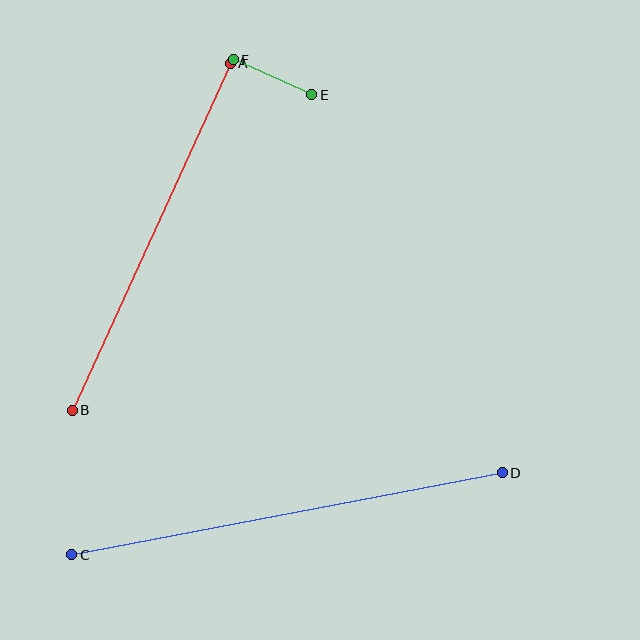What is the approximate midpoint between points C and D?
The midpoint is at approximately (287, 514) pixels.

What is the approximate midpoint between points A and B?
The midpoint is at approximately (151, 237) pixels.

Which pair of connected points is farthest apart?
Points C and D are farthest apart.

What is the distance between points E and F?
The distance is approximately 86 pixels.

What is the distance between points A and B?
The distance is approximately 381 pixels.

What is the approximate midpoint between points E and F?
The midpoint is at approximately (272, 77) pixels.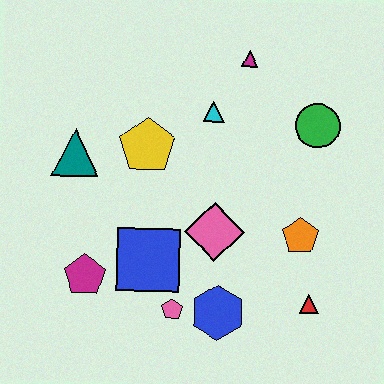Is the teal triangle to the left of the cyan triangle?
Yes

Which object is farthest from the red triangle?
The teal triangle is farthest from the red triangle.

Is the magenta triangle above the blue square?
Yes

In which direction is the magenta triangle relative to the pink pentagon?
The magenta triangle is above the pink pentagon.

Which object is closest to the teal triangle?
The yellow pentagon is closest to the teal triangle.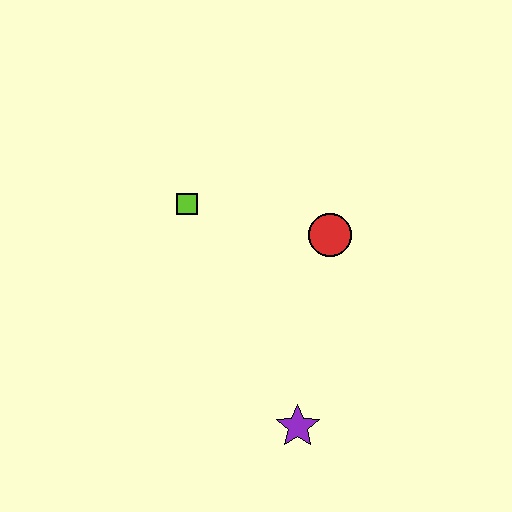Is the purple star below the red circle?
Yes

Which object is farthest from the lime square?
The purple star is farthest from the lime square.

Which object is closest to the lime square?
The red circle is closest to the lime square.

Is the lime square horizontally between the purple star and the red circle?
No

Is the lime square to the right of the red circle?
No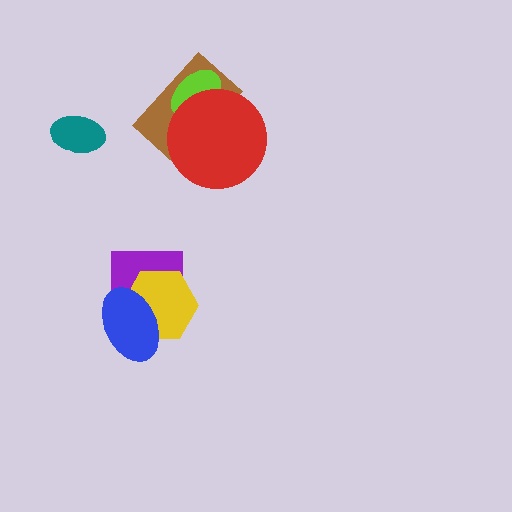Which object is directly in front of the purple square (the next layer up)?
The yellow hexagon is directly in front of the purple square.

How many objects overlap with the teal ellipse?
0 objects overlap with the teal ellipse.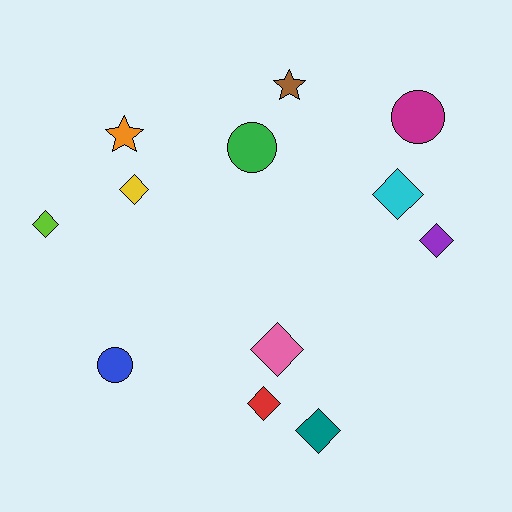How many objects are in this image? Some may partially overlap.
There are 12 objects.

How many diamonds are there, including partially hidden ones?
There are 7 diamonds.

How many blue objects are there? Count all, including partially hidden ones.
There is 1 blue object.